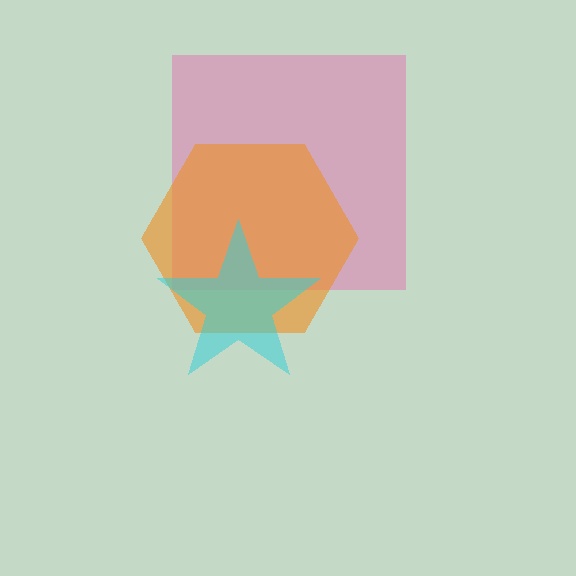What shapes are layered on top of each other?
The layered shapes are: a pink square, an orange hexagon, a cyan star.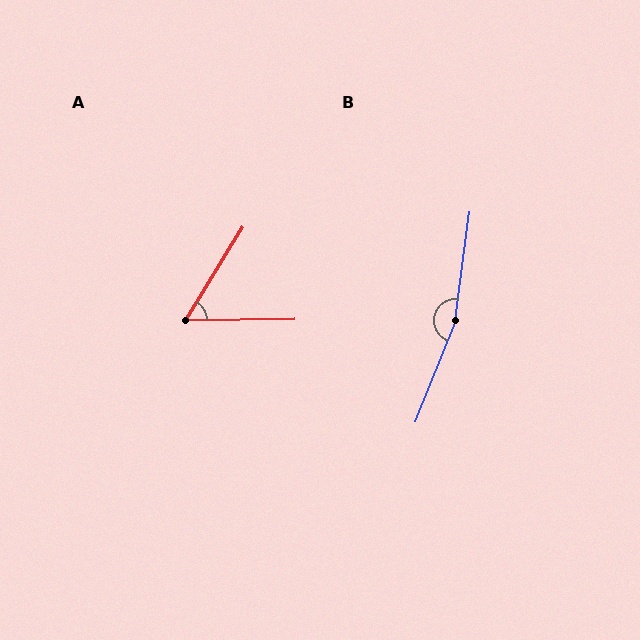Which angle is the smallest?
A, at approximately 57 degrees.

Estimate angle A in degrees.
Approximately 57 degrees.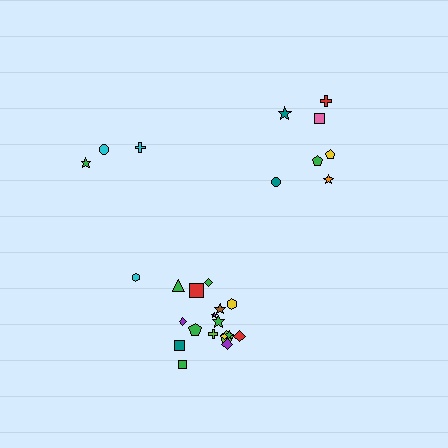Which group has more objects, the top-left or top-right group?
The top-right group.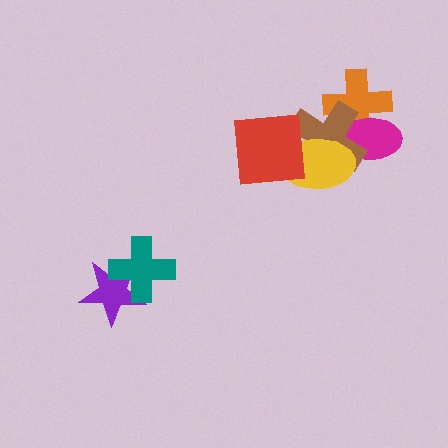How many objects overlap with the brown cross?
4 objects overlap with the brown cross.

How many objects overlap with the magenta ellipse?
3 objects overlap with the magenta ellipse.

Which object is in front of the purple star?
The teal cross is in front of the purple star.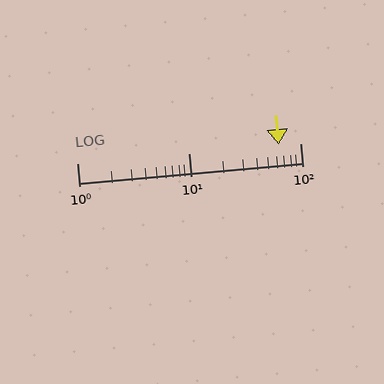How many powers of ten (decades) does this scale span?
The scale spans 2 decades, from 1 to 100.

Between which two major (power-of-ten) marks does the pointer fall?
The pointer is between 10 and 100.